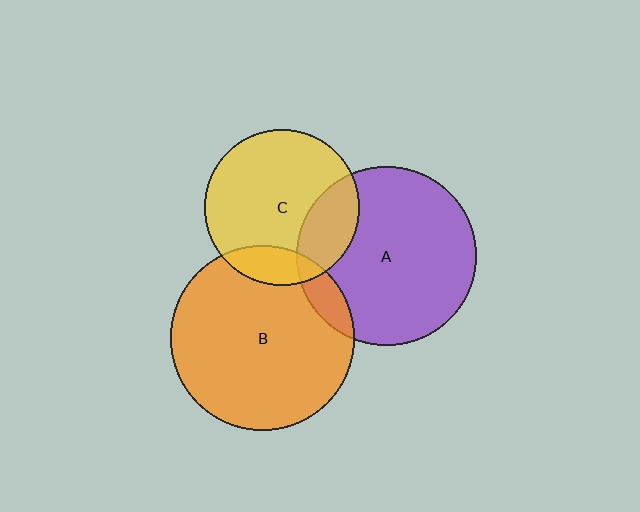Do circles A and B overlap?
Yes.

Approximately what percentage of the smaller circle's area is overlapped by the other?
Approximately 10%.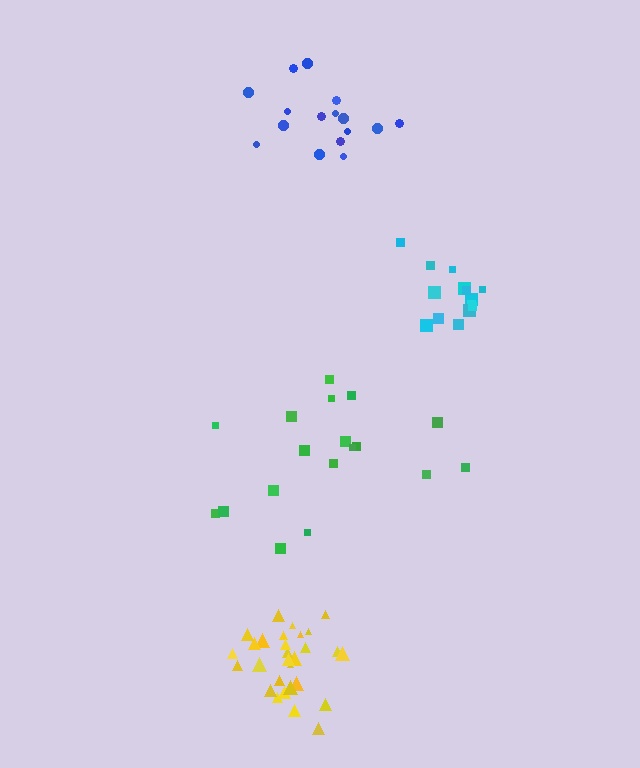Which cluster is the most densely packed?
Yellow.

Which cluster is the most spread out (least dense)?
Green.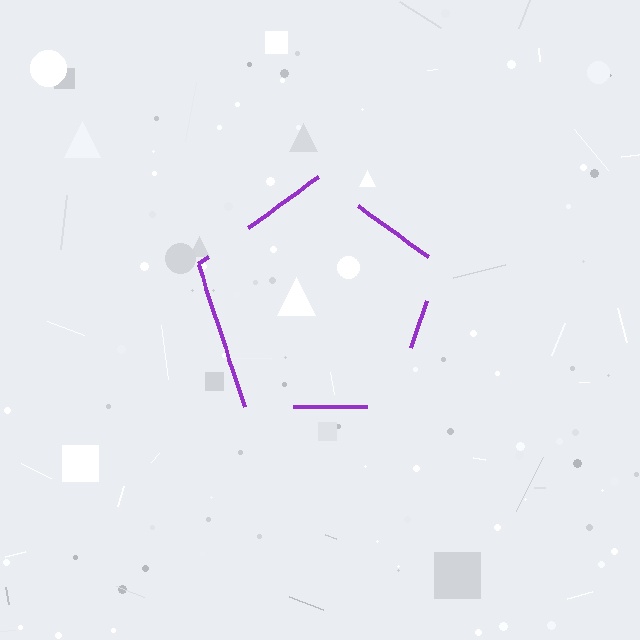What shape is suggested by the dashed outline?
The dashed outline suggests a pentagon.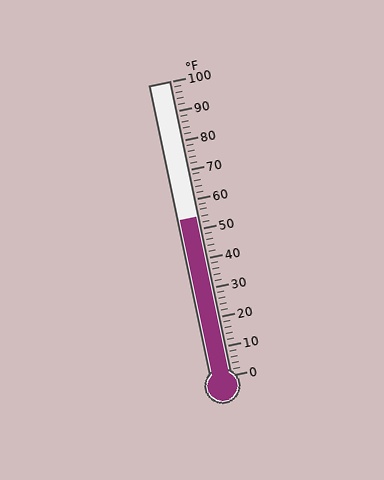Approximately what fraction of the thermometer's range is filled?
The thermometer is filled to approximately 55% of its range.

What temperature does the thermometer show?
The thermometer shows approximately 54°F.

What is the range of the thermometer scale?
The thermometer scale ranges from 0°F to 100°F.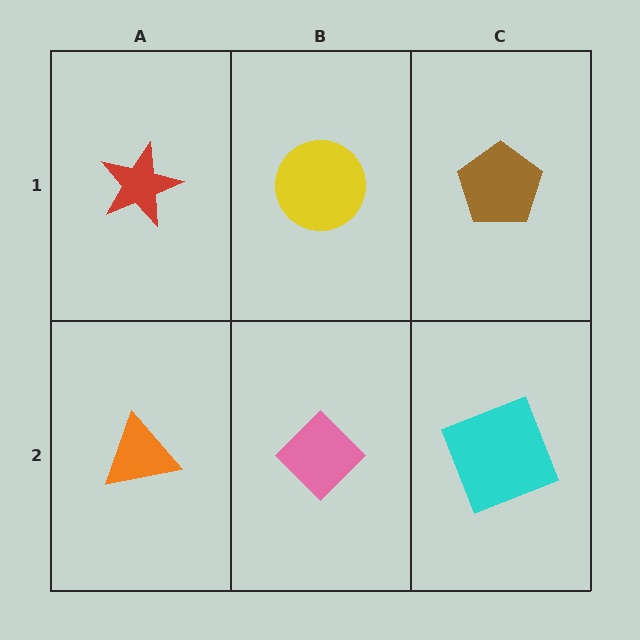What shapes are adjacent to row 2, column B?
A yellow circle (row 1, column B), an orange triangle (row 2, column A), a cyan square (row 2, column C).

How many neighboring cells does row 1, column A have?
2.